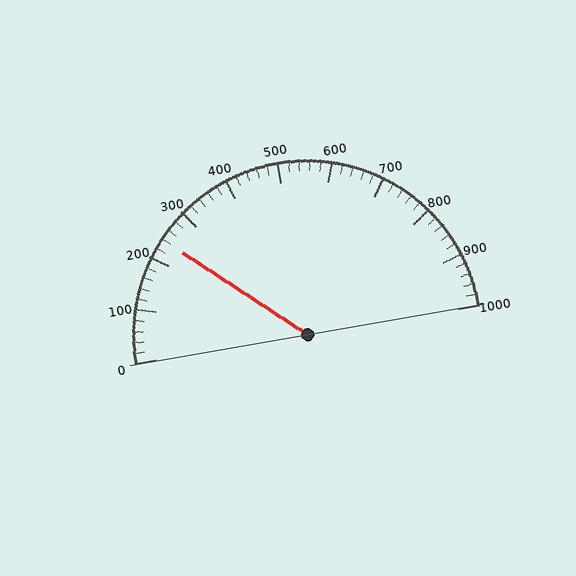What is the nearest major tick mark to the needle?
The nearest major tick mark is 200.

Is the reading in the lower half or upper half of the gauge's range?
The reading is in the lower half of the range (0 to 1000).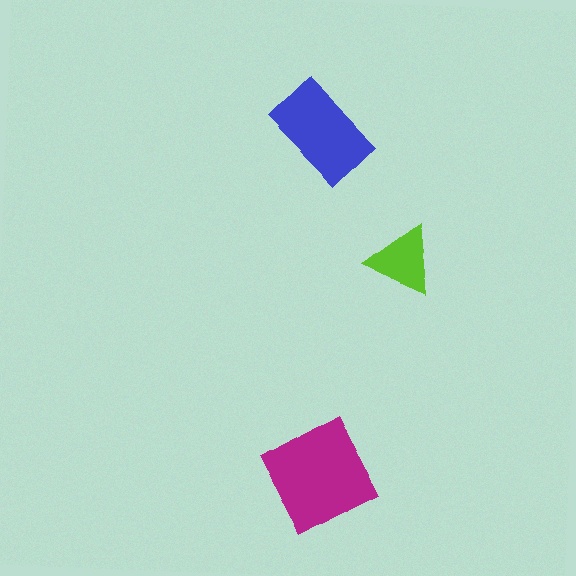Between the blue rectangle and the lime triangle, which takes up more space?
The blue rectangle.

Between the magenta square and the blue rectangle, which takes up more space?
The magenta square.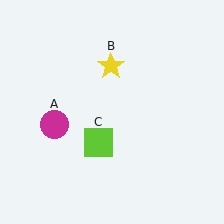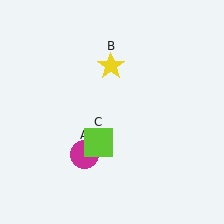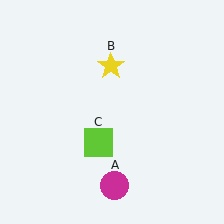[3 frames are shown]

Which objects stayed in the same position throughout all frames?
Yellow star (object B) and lime square (object C) remained stationary.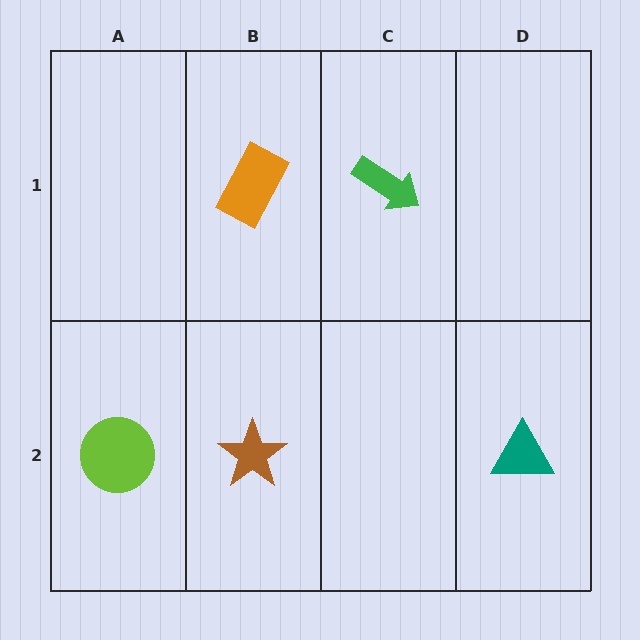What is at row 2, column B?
A brown star.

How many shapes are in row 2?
3 shapes.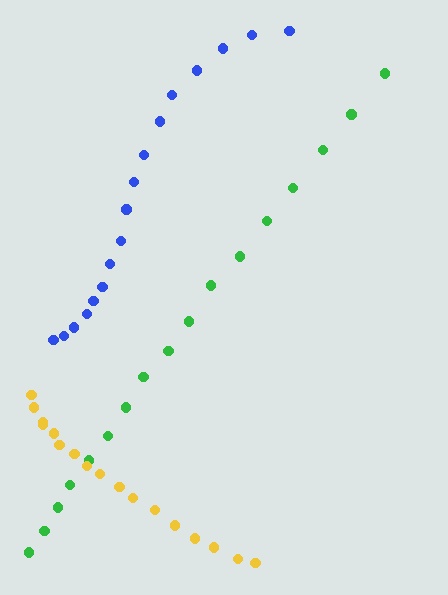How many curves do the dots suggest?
There are 3 distinct paths.